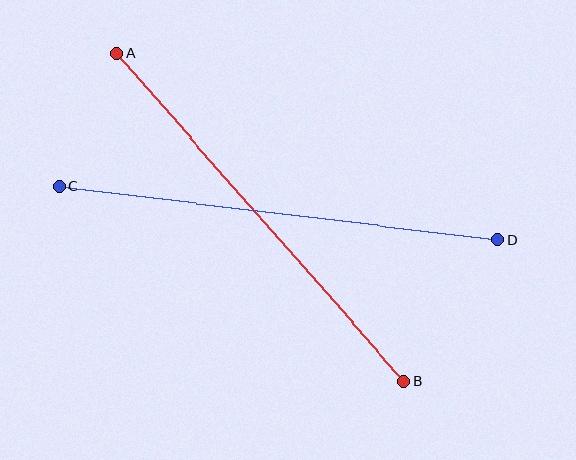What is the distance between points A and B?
The distance is approximately 436 pixels.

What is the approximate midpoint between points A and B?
The midpoint is at approximately (260, 217) pixels.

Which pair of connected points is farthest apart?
Points C and D are farthest apart.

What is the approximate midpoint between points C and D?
The midpoint is at approximately (279, 213) pixels.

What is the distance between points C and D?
The distance is approximately 441 pixels.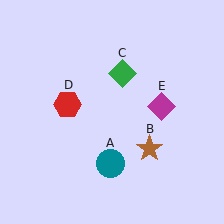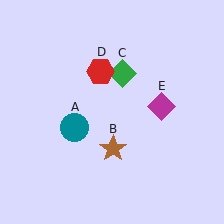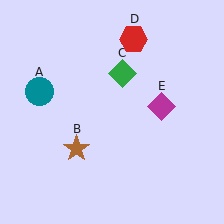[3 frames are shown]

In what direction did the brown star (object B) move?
The brown star (object B) moved left.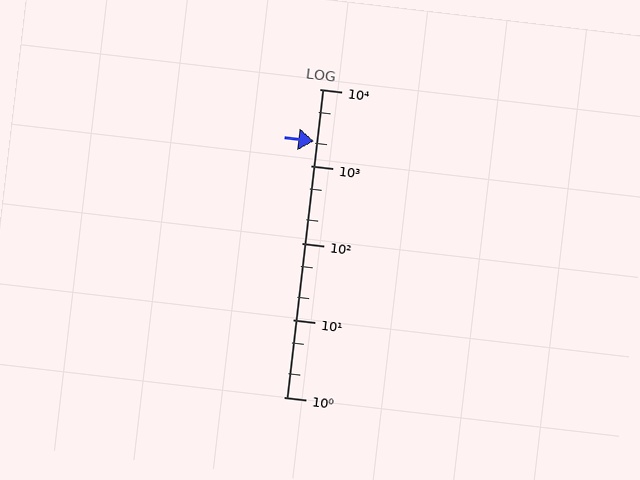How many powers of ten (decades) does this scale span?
The scale spans 4 decades, from 1 to 10000.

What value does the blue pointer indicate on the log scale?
The pointer indicates approximately 2100.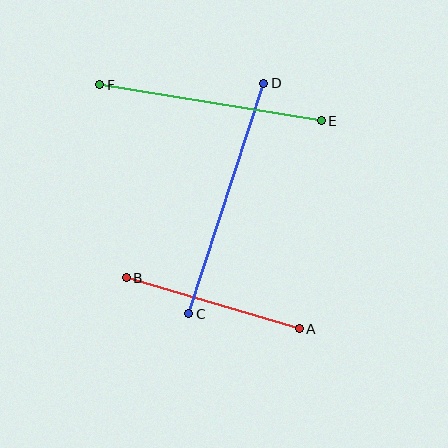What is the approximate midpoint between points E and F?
The midpoint is at approximately (211, 103) pixels.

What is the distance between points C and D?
The distance is approximately 242 pixels.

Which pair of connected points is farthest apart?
Points C and D are farthest apart.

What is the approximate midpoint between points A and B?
The midpoint is at approximately (213, 303) pixels.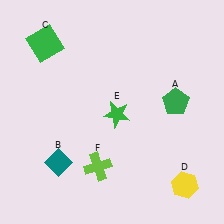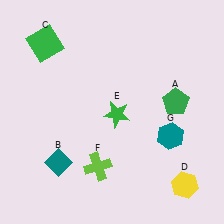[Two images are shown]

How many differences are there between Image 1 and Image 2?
There is 1 difference between the two images.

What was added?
A teal hexagon (G) was added in Image 2.